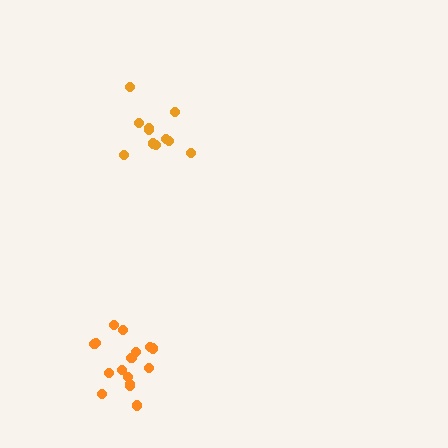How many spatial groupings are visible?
There are 2 spatial groupings.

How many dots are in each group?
Group 1: 16 dots, Group 2: 13 dots (29 total).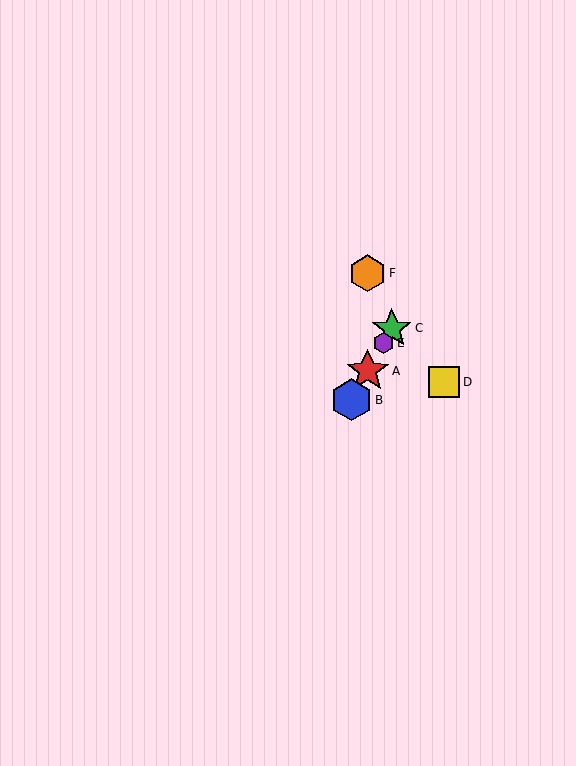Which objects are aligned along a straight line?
Objects A, B, C, E are aligned along a straight line.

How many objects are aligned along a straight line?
4 objects (A, B, C, E) are aligned along a straight line.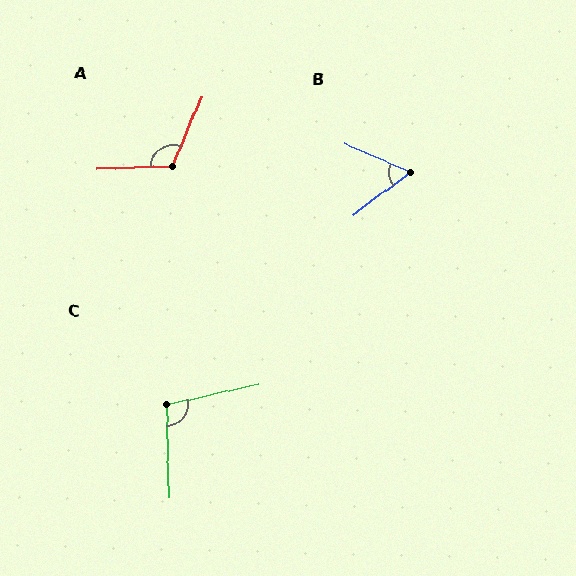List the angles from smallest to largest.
B (60°), C (101°), A (115°).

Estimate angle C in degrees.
Approximately 101 degrees.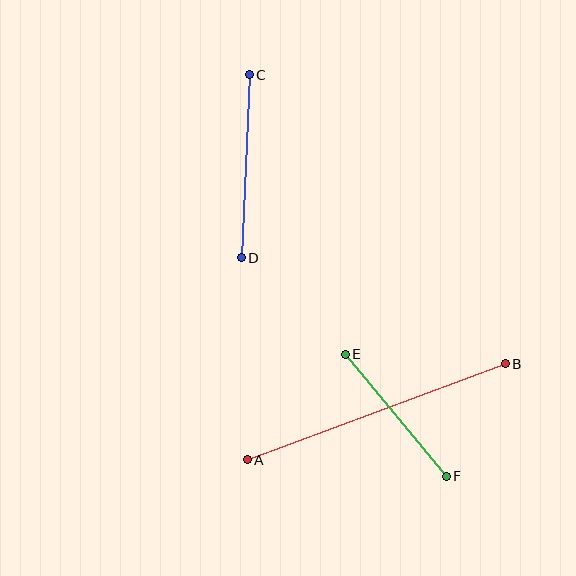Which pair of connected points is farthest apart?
Points A and B are farthest apart.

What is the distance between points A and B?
The distance is approximately 275 pixels.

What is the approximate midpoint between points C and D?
The midpoint is at approximately (245, 166) pixels.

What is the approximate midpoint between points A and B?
The midpoint is at approximately (376, 412) pixels.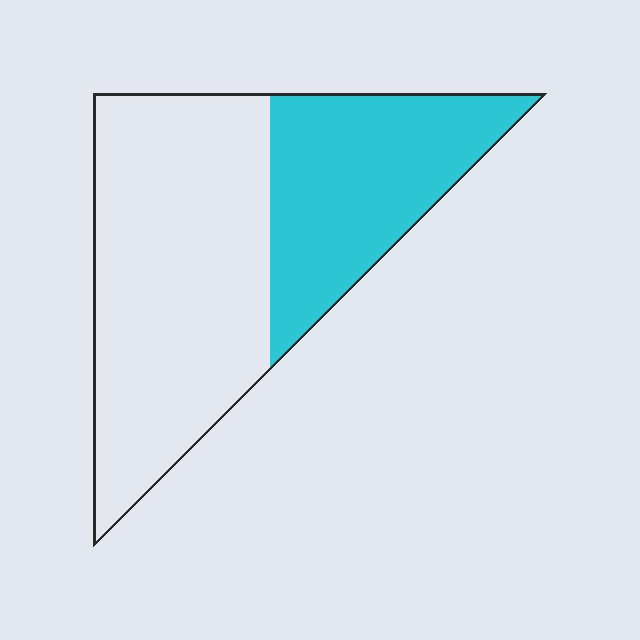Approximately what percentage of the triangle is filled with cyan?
Approximately 35%.